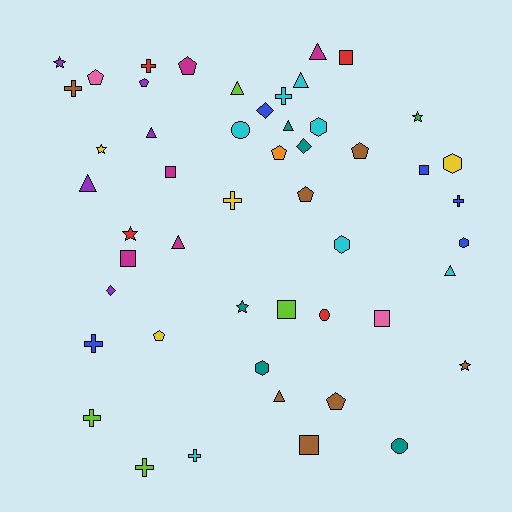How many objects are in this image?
There are 50 objects.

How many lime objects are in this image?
There are 4 lime objects.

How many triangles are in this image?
There are 9 triangles.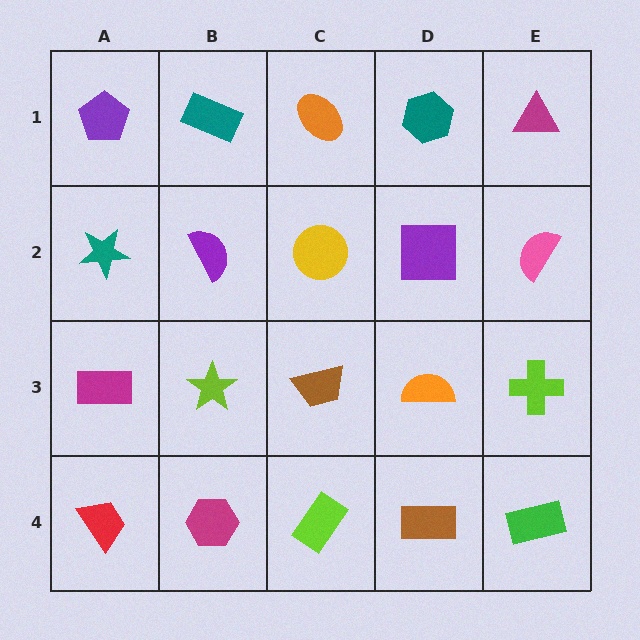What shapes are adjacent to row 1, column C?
A yellow circle (row 2, column C), a teal rectangle (row 1, column B), a teal hexagon (row 1, column D).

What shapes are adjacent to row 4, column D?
An orange semicircle (row 3, column D), a lime rectangle (row 4, column C), a green rectangle (row 4, column E).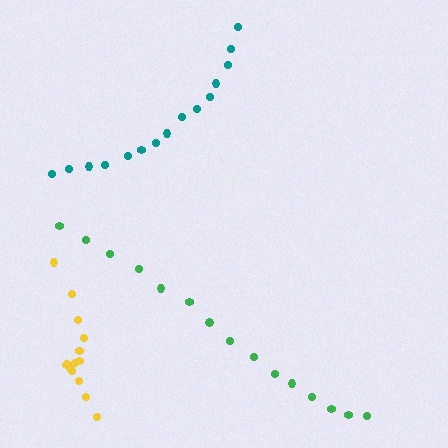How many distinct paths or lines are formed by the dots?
There are 3 distinct paths.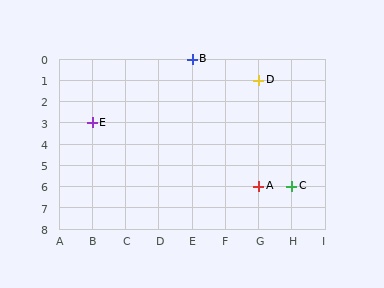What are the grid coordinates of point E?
Point E is at grid coordinates (B, 3).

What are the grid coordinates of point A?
Point A is at grid coordinates (G, 6).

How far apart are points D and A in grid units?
Points D and A are 5 rows apart.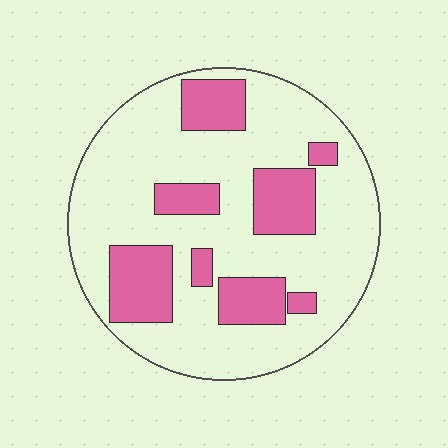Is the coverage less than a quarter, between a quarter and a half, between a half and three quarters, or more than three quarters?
Between a quarter and a half.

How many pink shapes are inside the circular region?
8.